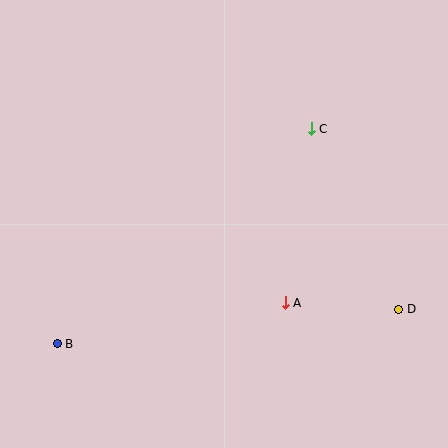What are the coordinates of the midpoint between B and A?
The midpoint between B and A is at (171, 323).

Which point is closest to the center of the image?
Point A at (285, 303) is closest to the center.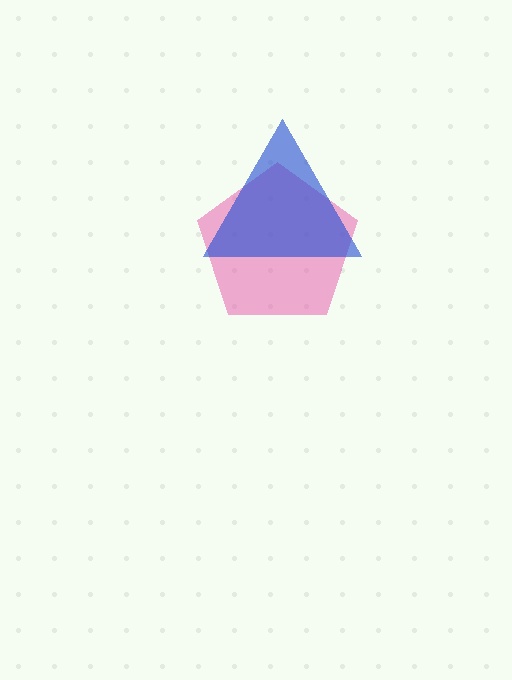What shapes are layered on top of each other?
The layered shapes are: a pink pentagon, a blue triangle.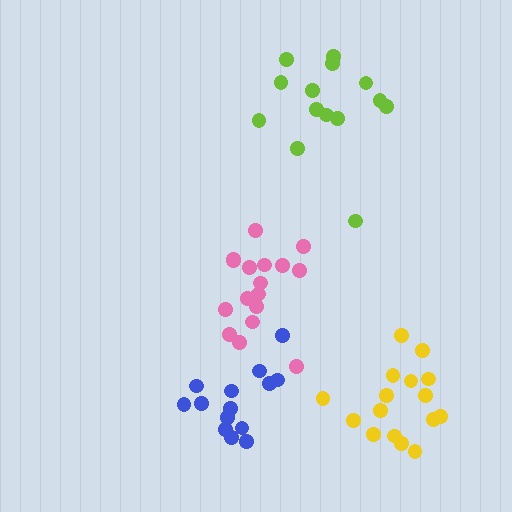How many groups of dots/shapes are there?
There are 4 groups.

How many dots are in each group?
Group 1: 18 dots, Group 2: 16 dots, Group 3: 14 dots, Group 4: 14 dots (62 total).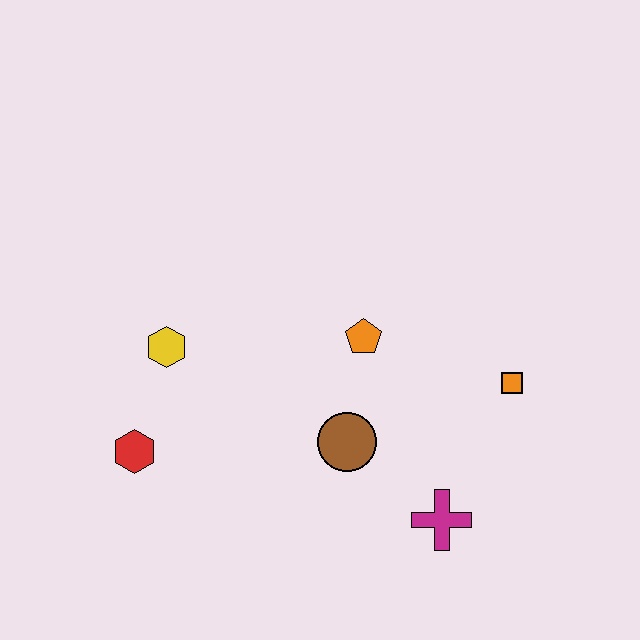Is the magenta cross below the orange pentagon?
Yes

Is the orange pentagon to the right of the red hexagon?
Yes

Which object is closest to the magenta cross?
The brown circle is closest to the magenta cross.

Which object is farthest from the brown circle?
The red hexagon is farthest from the brown circle.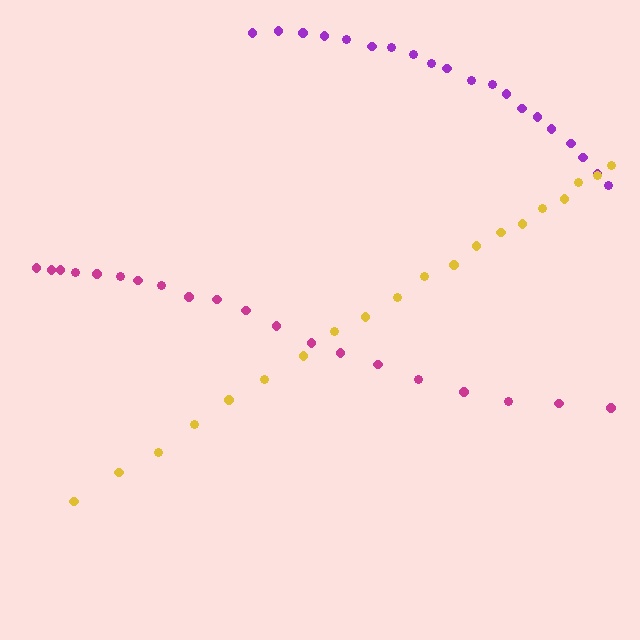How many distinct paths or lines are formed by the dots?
There are 3 distinct paths.